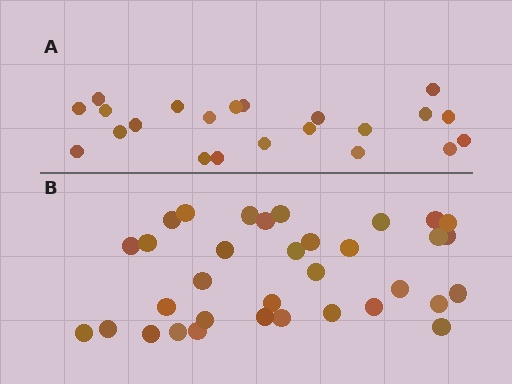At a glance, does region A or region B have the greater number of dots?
Region B (the bottom region) has more dots.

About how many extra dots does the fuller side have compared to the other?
Region B has roughly 12 or so more dots than region A.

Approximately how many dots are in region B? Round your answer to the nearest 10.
About 30 dots. (The exact count is 34, which rounds to 30.)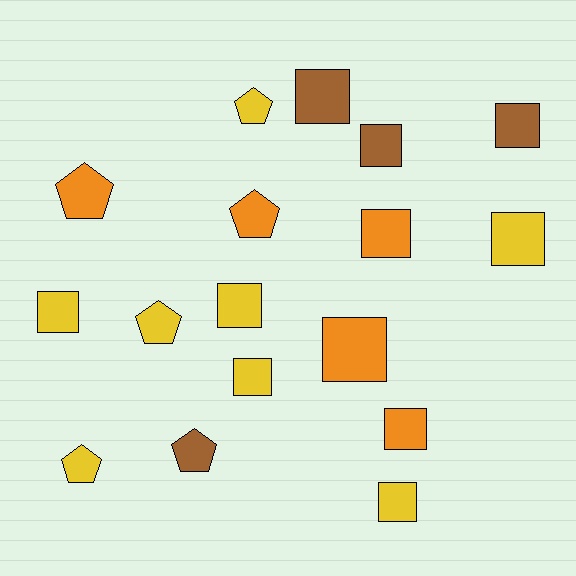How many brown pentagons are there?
There is 1 brown pentagon.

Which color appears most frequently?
Yellow, with 8 objects.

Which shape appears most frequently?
Square, with 11 objects.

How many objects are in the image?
There are 17 objects.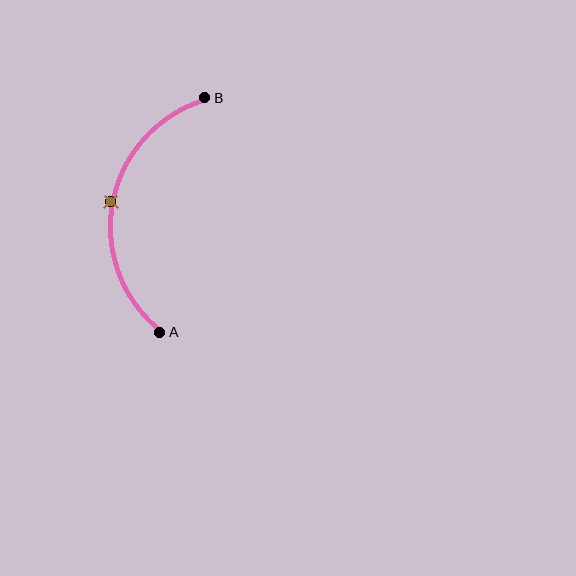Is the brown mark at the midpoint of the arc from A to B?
Yes. The brown mark lies on the arc at equal arc-length from both A and B — it is the arc midpoint.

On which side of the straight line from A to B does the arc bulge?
The arc bulges to the left of the straight line connecting A and B.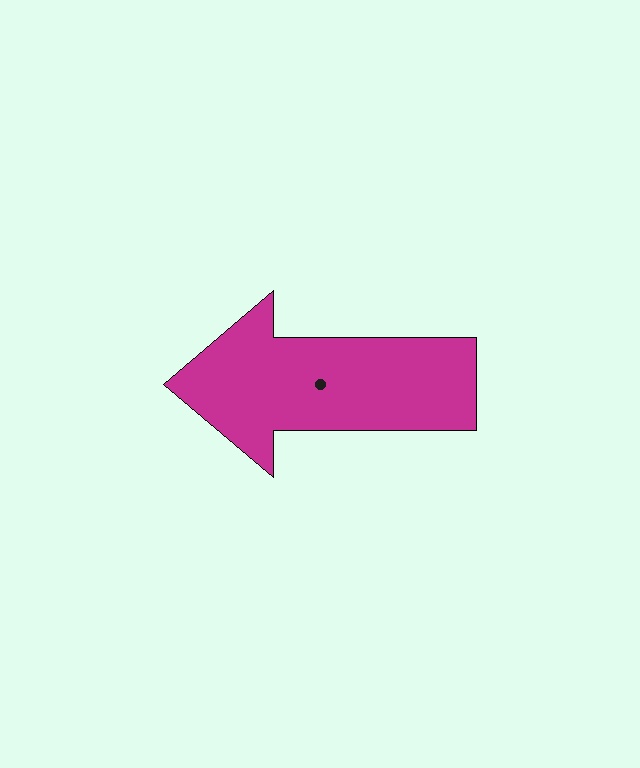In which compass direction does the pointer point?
West.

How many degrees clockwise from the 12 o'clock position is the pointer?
Approximately 270 degrees.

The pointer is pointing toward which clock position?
Roughly 9 o'clock.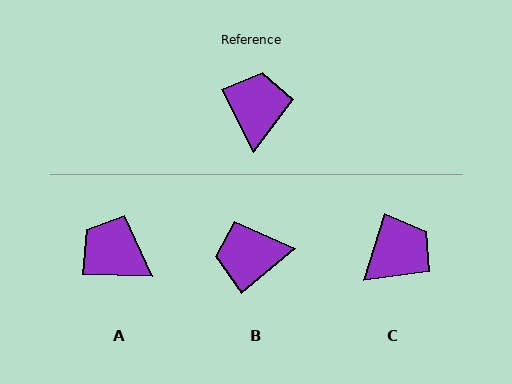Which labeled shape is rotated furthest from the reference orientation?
B, about 103 degrees away.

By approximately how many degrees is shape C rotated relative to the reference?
Approximately 45 degrees clockwise.